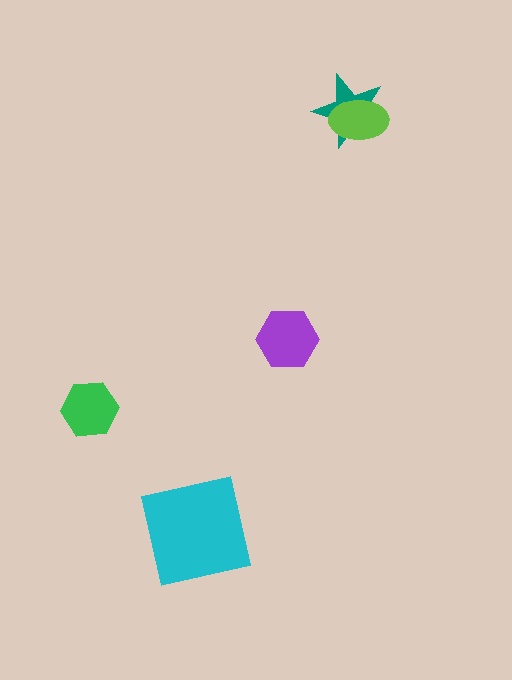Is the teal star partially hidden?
Yes, it is partially covered by another shape.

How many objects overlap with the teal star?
1 object overlaps with the teal star.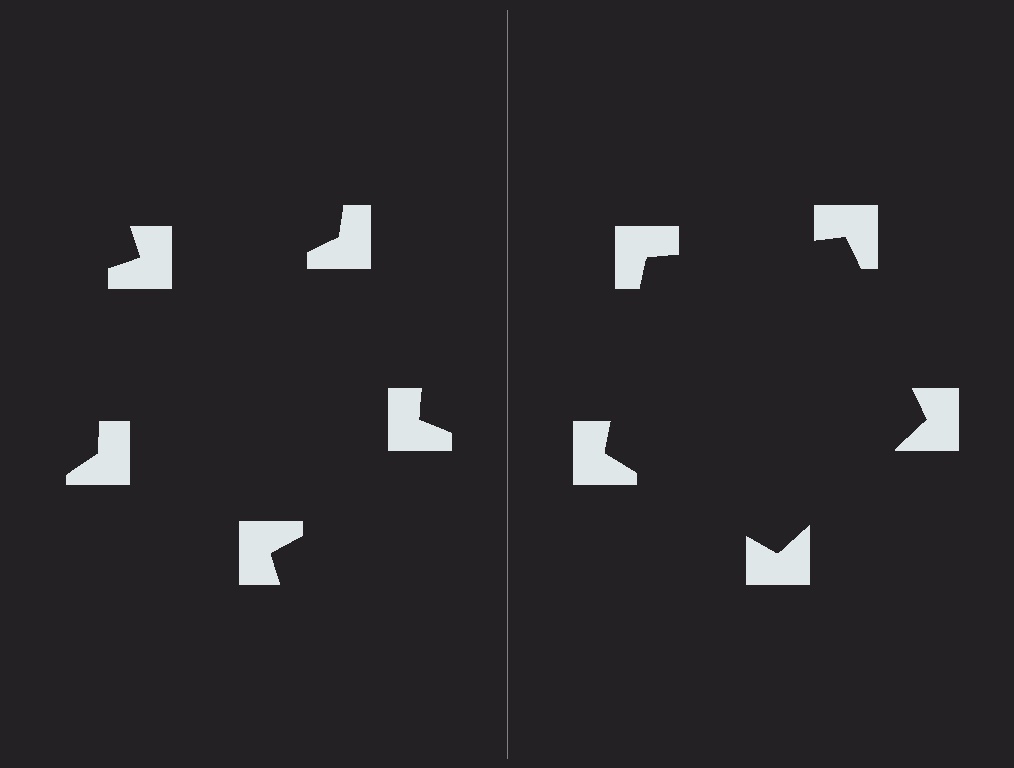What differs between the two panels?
The notched squares are positioned identically on both sides; only the wedge orientations differ. On the right they align to a pentagon; on the left they are misaligned.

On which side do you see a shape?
An illusory pentagon appears on the right side. On the left side the wedge cuts are rotated, so no coherent shape forms.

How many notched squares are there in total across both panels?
10 — 5 on each side.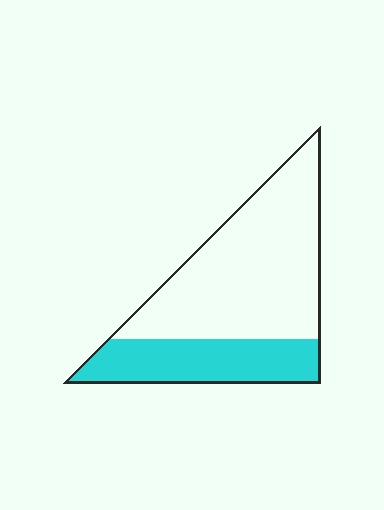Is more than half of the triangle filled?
No.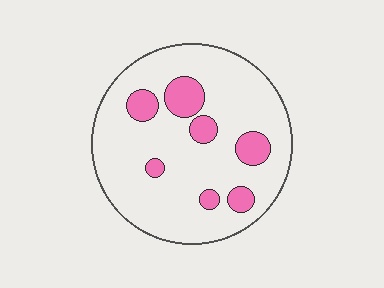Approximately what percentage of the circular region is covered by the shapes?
Approximately 15%.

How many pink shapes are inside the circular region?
7.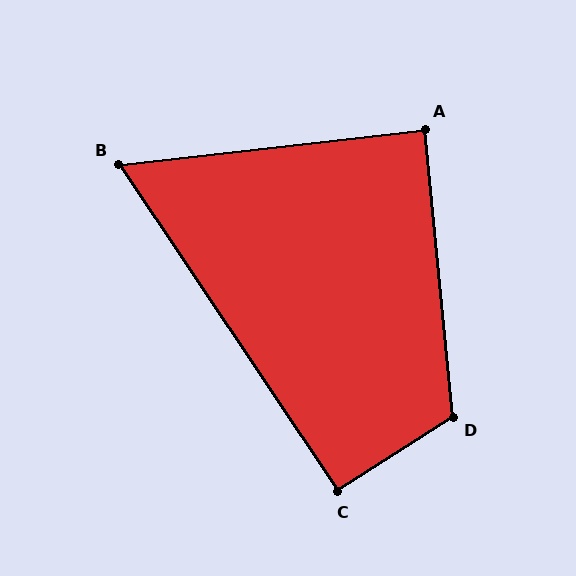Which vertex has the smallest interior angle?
B, at approximately 63 degrees.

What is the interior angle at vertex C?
Approximately 91 degrees (approximately right).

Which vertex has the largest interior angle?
D, at approximately 117 degrees.